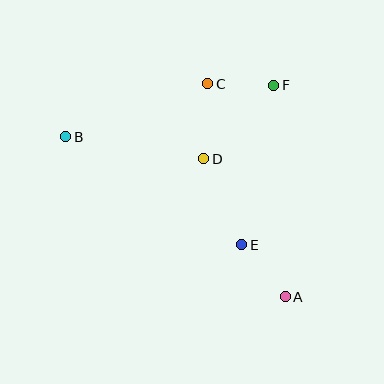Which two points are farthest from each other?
Points A and B are farthest from each other.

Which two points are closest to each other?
Points C and F are closest to each other.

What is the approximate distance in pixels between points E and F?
The distance between E and F is approximately 163 pixels.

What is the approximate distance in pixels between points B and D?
The distance between B and D is approximately 140 pixels.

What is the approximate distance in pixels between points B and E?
The distance between B and E is approximately 207 pixels.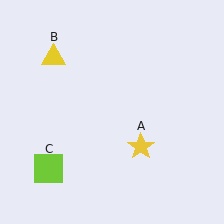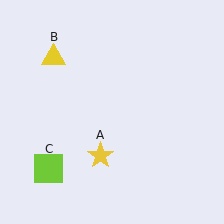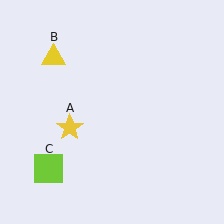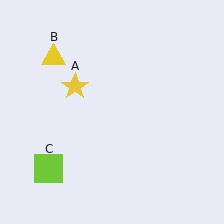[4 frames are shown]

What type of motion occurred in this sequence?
The yellow star (object A) rotated clockwise around the center of the scene.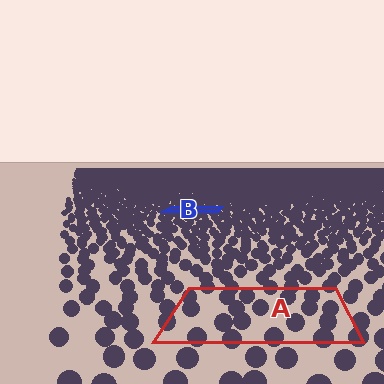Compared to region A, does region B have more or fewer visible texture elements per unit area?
Region B has more texture elements per unit area — they are packed more densely because it is farther away.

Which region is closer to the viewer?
Region A is closer. The texture elements there are larger and more spread out.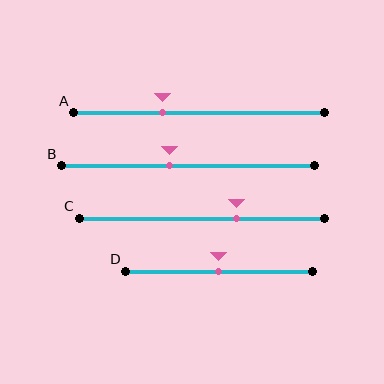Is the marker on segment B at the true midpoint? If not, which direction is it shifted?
No, the marker on segment B is shifted to the left by about 8% of the segment length.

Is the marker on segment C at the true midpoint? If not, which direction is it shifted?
No, the marker on segment C is shifted to the right by about 14% of the segment length.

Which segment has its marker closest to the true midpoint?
Segment D has its marker closest to the true midpoint.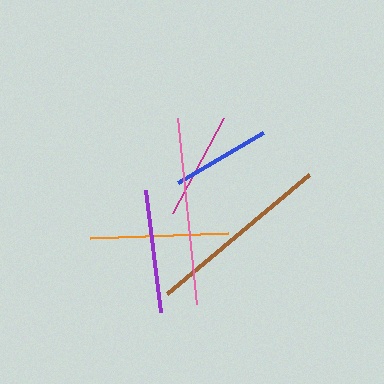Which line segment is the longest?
The pink line is the longest at approximately 187 pixels.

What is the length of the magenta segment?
The magenta segment is approximately 108 pixels long.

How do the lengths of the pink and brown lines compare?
The pink and brown lines are approximately the same length.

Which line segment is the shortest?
The blue line is the shortest at approximately 99 pixels.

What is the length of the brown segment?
The brown segment is approximately 185 pixels long.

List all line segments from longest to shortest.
From longest to shortest: pink, brown, orange, purple, magenta, blue.